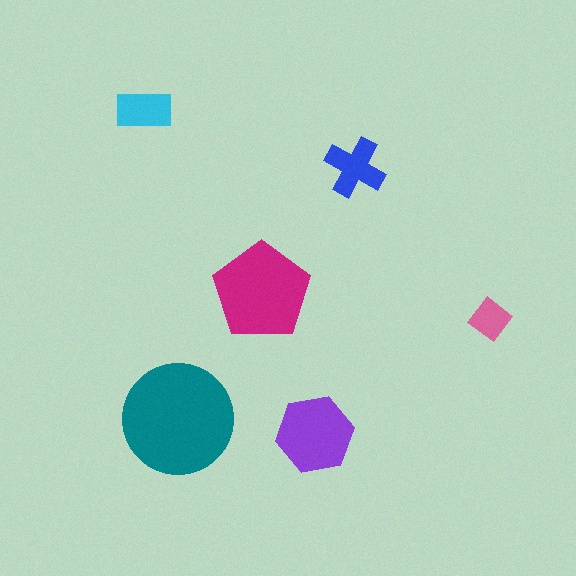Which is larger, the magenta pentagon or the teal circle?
The teal circle.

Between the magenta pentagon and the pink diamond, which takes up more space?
The magenta pentagon.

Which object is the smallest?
The pink diamond.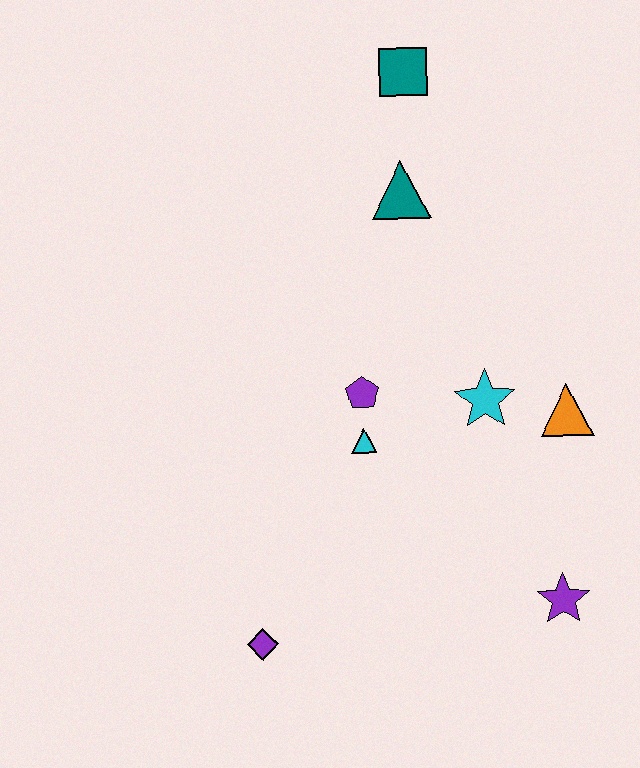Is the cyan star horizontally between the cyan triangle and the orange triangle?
Yes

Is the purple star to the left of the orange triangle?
Yes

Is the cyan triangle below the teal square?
Yes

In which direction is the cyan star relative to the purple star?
The cyan star is above the purple star.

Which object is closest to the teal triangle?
The teal square is closest to the teal triangle.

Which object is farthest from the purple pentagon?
The teal square is farthest from the purple pentagon.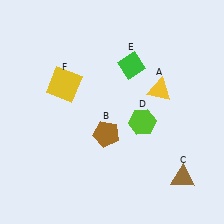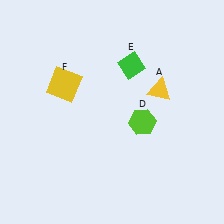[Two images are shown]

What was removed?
The brown triangle (C), the brown pentagon (B) were removed in Image 2.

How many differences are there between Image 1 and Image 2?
There are 2 differences between the two images.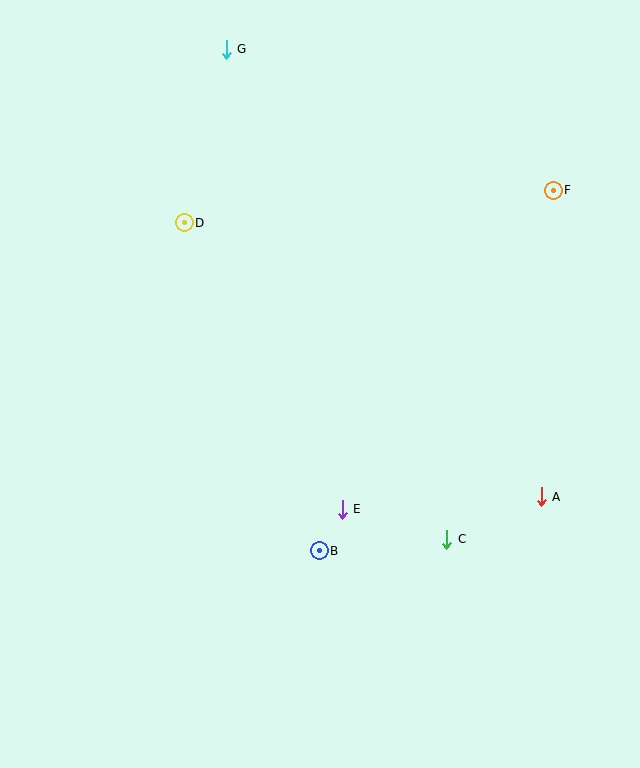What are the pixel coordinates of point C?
Point C is at (447, 539).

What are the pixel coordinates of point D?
Point D is at (184, 223).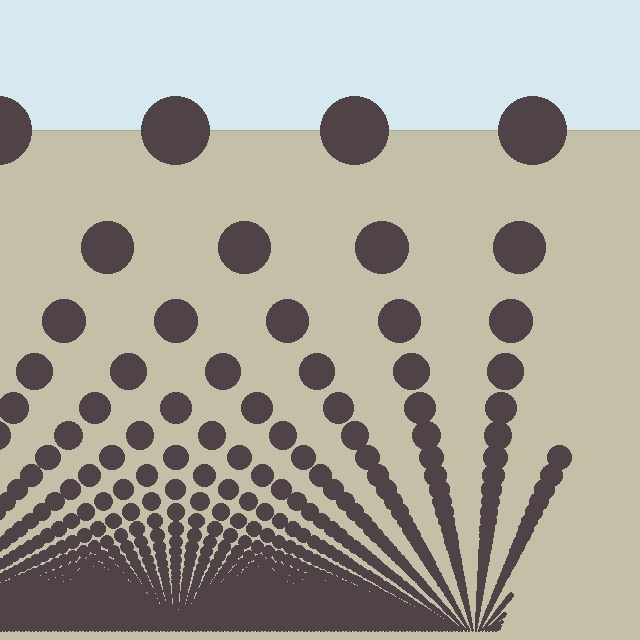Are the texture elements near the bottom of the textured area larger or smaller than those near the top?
Smaller. The gradient is inverted — elements near the bottom are smaller and denser.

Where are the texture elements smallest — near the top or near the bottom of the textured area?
Near the bottom.